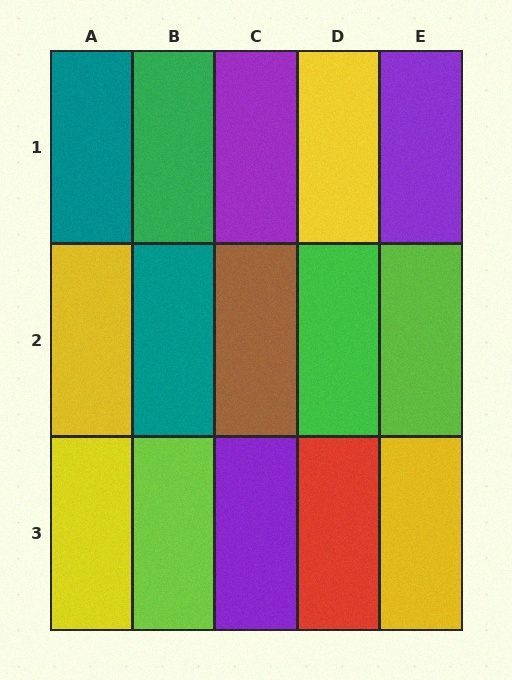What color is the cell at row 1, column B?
Green.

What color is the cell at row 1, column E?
Purple.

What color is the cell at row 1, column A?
Teal.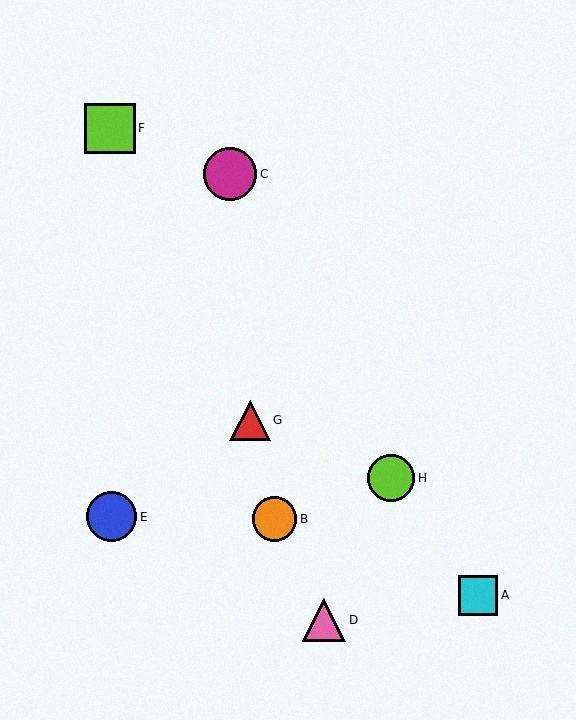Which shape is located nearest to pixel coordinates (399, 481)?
The lime circle (labeled H) at (391, 478) is nearest to that location.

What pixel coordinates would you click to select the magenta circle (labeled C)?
Click at (230, 174) to select the magenta circle C.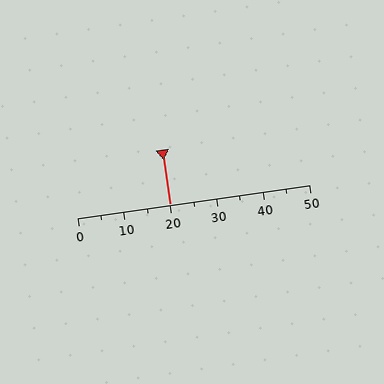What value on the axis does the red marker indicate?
The marker indicates approximately 20.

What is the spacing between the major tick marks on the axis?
The major ticks are spaced 10 apart.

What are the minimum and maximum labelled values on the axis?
The axis runs from 0 to 50.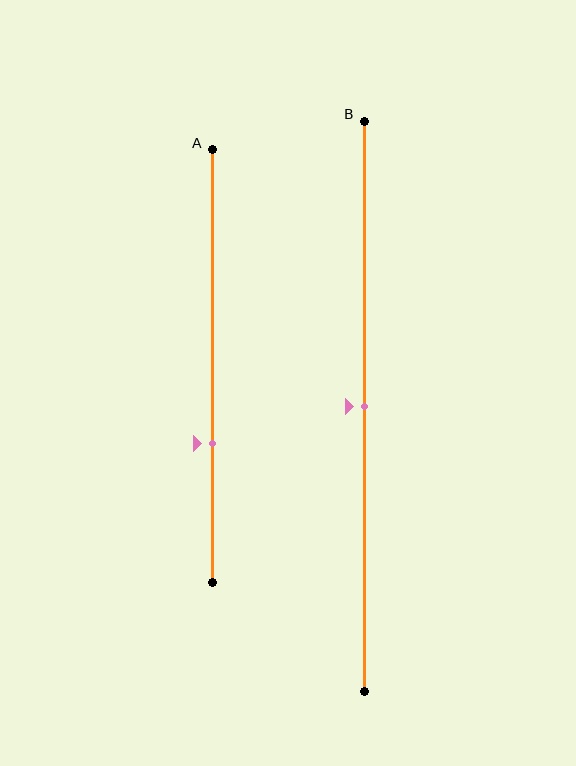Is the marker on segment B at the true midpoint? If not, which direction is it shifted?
Yes, the marker on segment B is at the true midpoint.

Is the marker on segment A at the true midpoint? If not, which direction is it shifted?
No, the marker on segment A is shifted downward by about 18% of the segment length.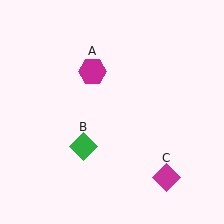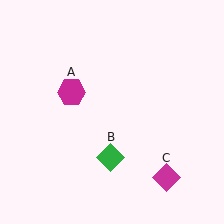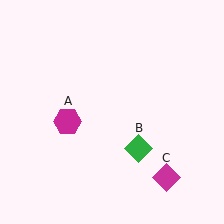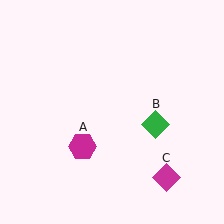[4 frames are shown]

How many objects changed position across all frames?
2 objects changed position: magenta hexagon (object A), green diamond (object B).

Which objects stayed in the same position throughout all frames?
Magenta diamond (object C) remained stationary.